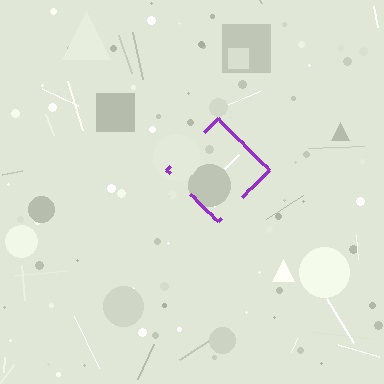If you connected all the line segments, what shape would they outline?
They would outline a diamond.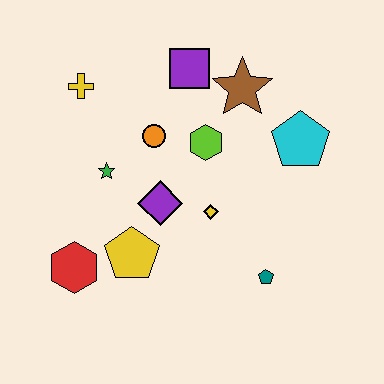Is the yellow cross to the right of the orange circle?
No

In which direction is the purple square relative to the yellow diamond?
The purple square is above the yellow diamond.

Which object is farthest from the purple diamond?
The cyan pentagon is farthest from the purple diamond.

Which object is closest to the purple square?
The brown star is closest to the purple square.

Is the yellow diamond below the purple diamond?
Yes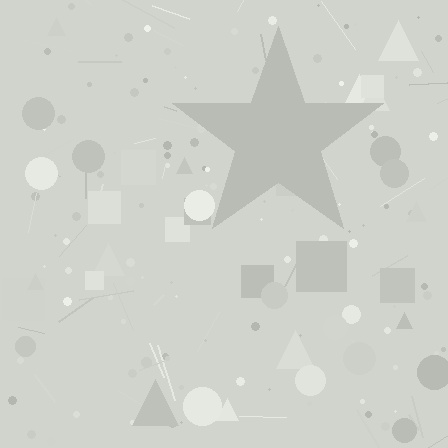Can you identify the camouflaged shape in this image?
The camouflaged shape is a star.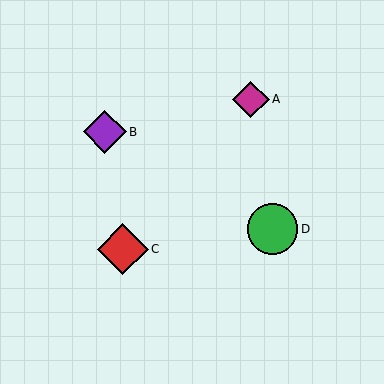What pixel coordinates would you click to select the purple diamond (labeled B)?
Click at (105, 132) to select the purple diamond B.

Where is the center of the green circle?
The center of the green circle is at (273, 229).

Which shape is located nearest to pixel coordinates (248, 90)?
The magenta diamond (labeled A) at (251, 99) is nearest to that location.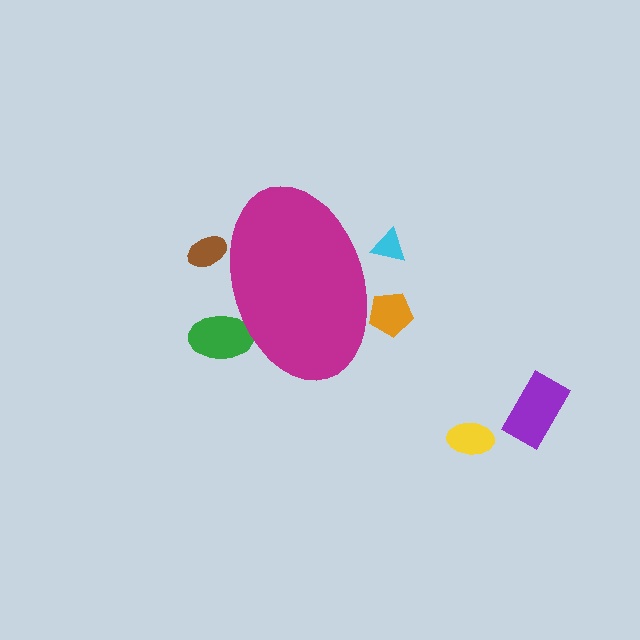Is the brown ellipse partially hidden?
Yes, the brown ellipse is partially hidden behind the magenta ellipse.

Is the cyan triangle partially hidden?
Yes, the cyan triangle is partially hidden behind the magenta ellipse.